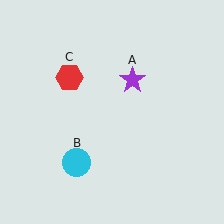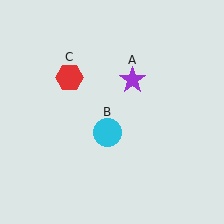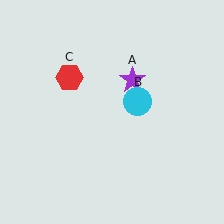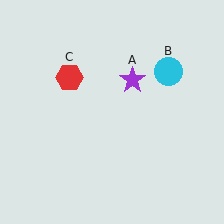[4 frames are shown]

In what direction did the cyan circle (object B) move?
The cyan circle (object B) moved up and to the right.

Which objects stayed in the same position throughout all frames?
Purple star (object A) and red hexagon (object C) remained stationary.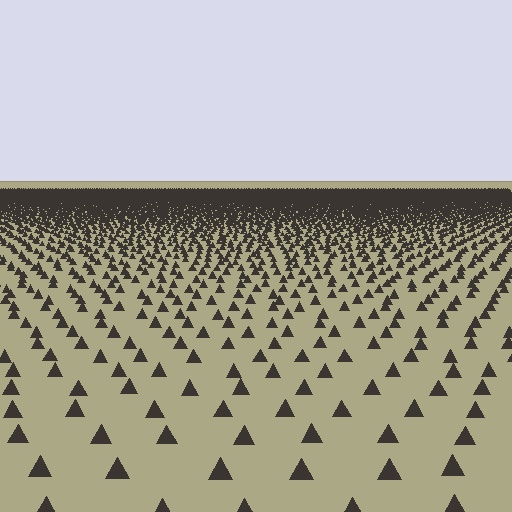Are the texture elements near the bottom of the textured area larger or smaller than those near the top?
Larger. Near the bottom, elements are closer to the viewer and appear at a bigger on-screen size.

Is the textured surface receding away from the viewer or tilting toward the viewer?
The surface is receding away from the viewer. Texture elements get smaller and denser toward the top.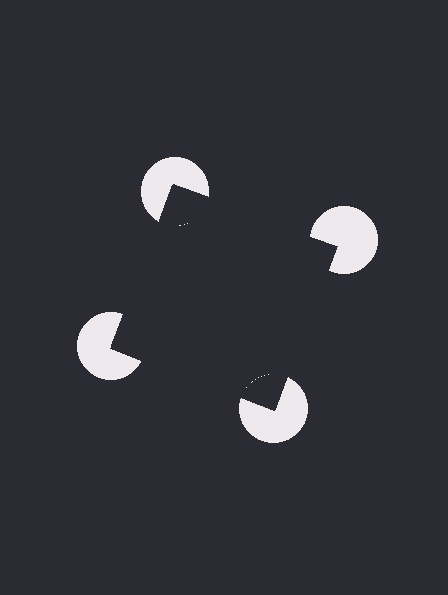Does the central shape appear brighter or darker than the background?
It typically appears slightly darker than the background, even though no actual brightness change is drawn.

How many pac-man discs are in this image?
There are 4 — one at each vertex of the illusory square.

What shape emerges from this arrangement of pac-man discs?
An illusory square — its edges are inferred from the aligned wedge cuts in the pac-man discs, not physically drawn.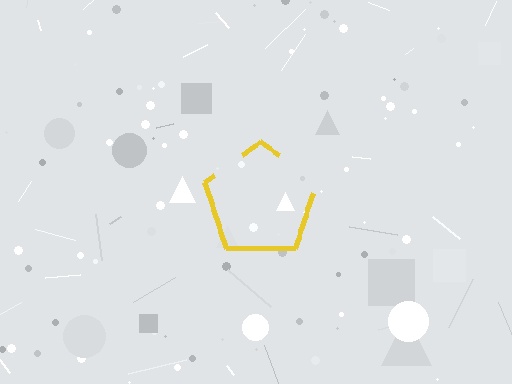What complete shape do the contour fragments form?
The contour fragments form a pentagon.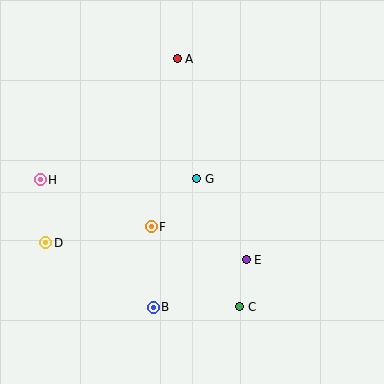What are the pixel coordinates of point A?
Point A is at (177, 59).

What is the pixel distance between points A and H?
The distance between A and H is 183 pixels.